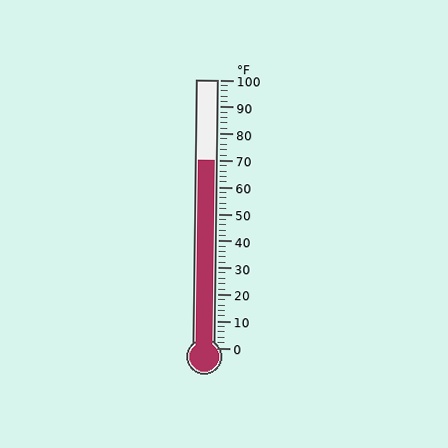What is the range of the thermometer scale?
The thermometer scale ranges from 0°F to 100°F.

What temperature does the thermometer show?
The thermometer shows approximately 70°F.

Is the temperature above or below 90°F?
The temperature is below 90°F.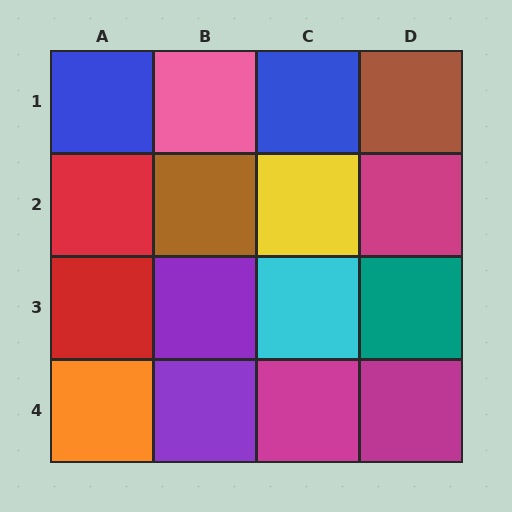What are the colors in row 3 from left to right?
Red, purple, cyan, teal.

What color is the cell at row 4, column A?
Orange.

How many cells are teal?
1 cell is teal.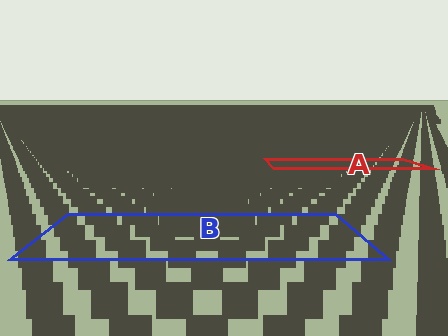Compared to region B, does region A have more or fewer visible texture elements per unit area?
Region A has more texture elements per unit area — they are packed more densely because it is farther away.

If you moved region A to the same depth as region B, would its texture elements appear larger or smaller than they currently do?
They would appear larger. At a closer depth, the same texture elements are projected at a bigger on-screen size.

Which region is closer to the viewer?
Region B is closer. The texture elements there are larger and more spread out.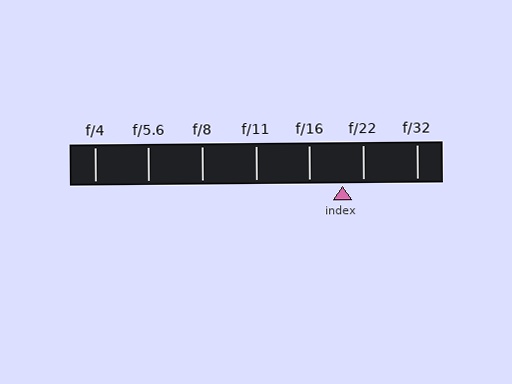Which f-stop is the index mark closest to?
The index mark is closest to f/22.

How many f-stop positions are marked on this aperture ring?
There are 7 f-stop positions marked.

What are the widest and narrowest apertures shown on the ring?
The widest aperture shown is f/4 and the narrowest is f/32.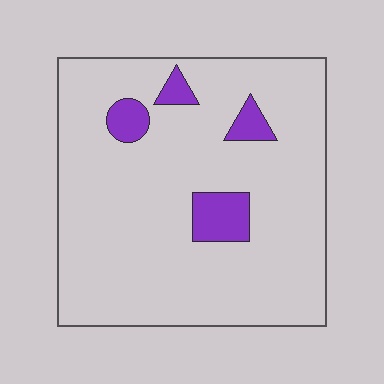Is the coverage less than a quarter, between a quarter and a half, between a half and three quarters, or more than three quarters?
Less than a quarter.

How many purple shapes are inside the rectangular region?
4.